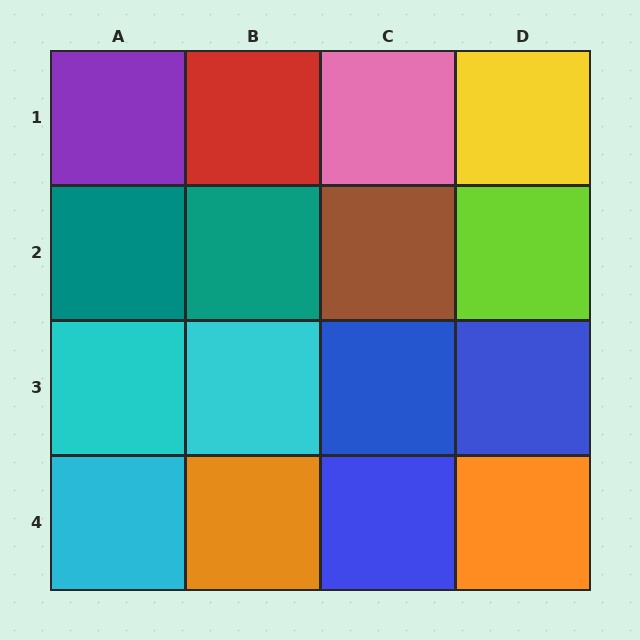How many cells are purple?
1 cell is purple.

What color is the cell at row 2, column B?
Teal.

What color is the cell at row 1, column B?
Red.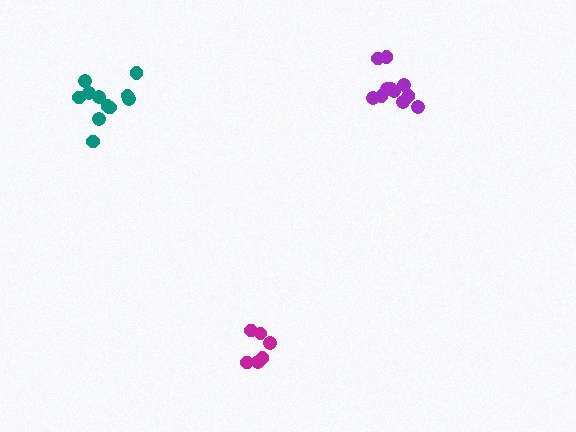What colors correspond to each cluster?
The clusters are colored: purple, teal, magenta.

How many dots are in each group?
Group 1: 11 dots, Group 2: 11 dots, Group 3: 6 dots (28 total).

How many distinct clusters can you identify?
There are 3 distinct clusters.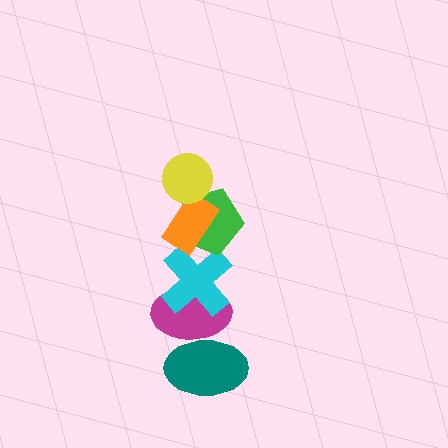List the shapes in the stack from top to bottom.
From top to bottom: the yellow circle, the orange rectangle, the green pentagon, the cyan cross, the magenta ellipse, the teal ellipse.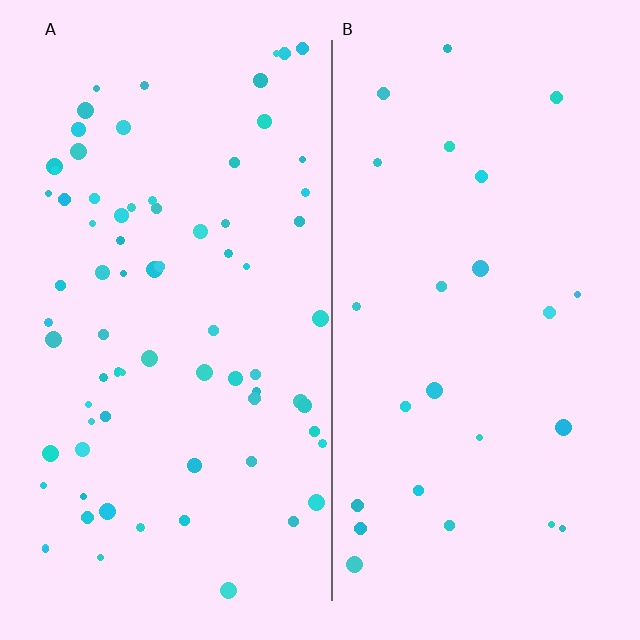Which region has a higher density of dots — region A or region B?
A (the left).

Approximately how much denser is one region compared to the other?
Approximately 3.1× — region A over region B.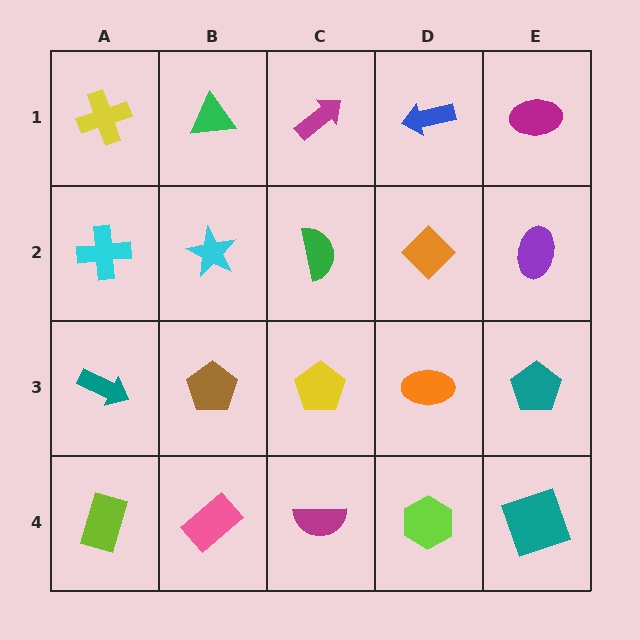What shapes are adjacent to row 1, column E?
A purple ellipse (row 2, column E), a blue arrow (row 1, column D).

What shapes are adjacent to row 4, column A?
A teal arrow (row 3, column A), a pink rectangle (row 4, column B).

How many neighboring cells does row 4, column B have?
3.